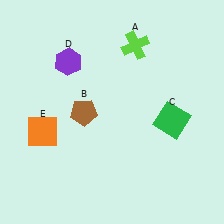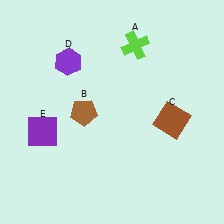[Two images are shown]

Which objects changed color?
C changed from green to brown. E changed from orange to purple.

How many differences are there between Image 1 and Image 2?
There are 2 differences between the two images.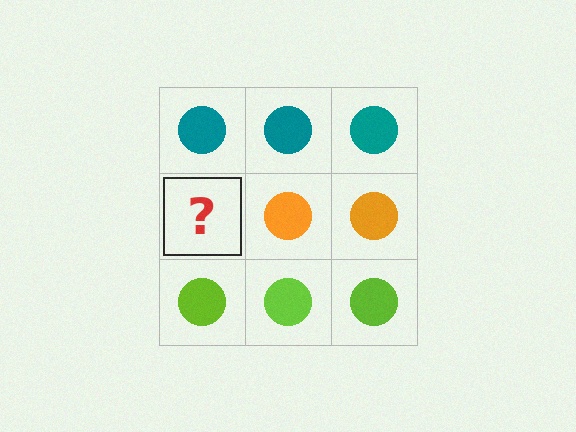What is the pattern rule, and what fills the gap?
The rule is that each row has a consistent color. The gap should be filled with an orange circle.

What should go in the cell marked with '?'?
The missing cell should contain an orange circle.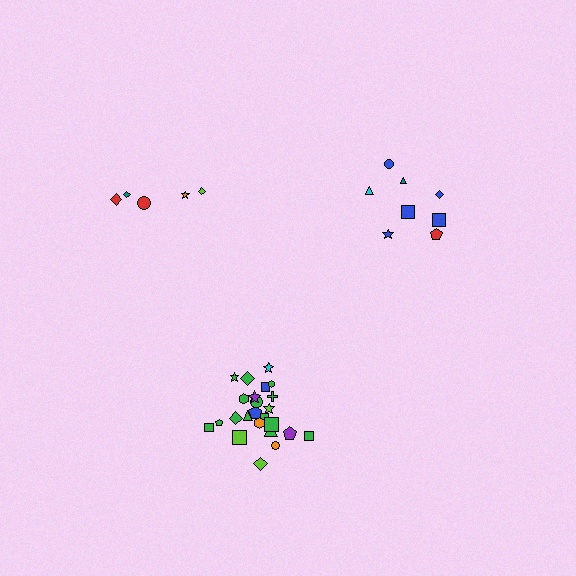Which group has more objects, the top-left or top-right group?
The top-right group.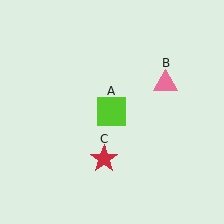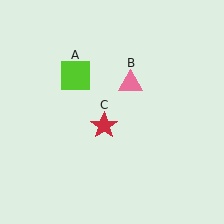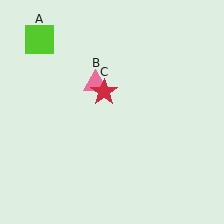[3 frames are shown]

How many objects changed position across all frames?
3 objects changed position: lime square (object A), pink triangle (object B), red star (object C).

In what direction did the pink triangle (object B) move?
The pink triangle (object B) moved left.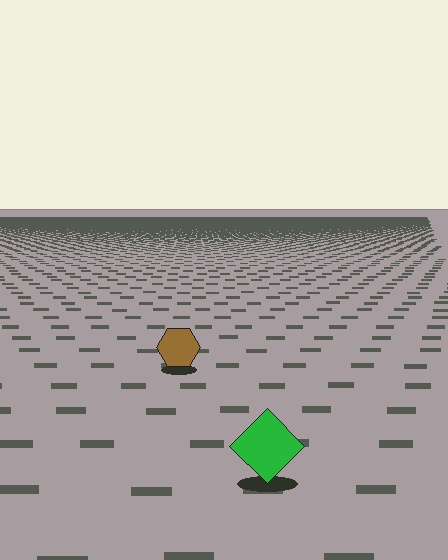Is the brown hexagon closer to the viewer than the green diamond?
No. The green diamond is closer — you can tell from the texture gradient: the ground texture is coarser near it.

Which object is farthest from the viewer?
The brown hexagon is farthest from the viewer. It appears smaller and the ground texture around it is denser.